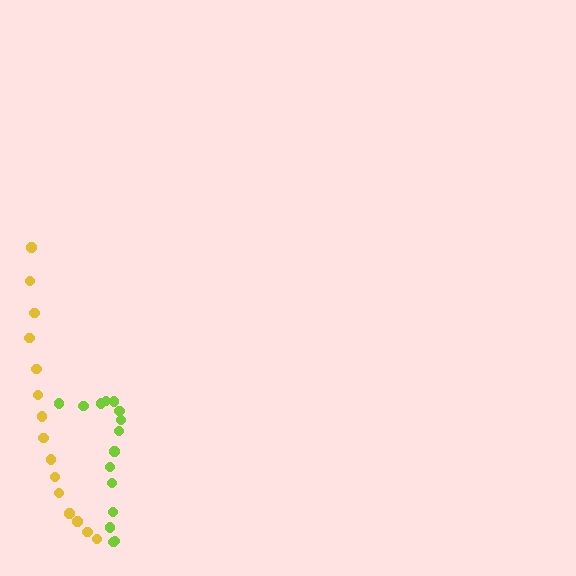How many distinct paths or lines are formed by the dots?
There are 2 distinct paths.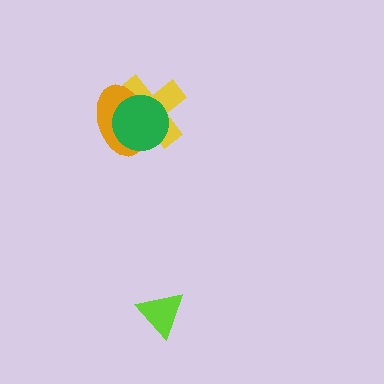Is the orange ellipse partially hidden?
Yes, it is partially covered by another shape.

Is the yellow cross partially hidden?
Yes, it is partially covered by another shape.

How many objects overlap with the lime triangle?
0 objects overlap with the lime triangle.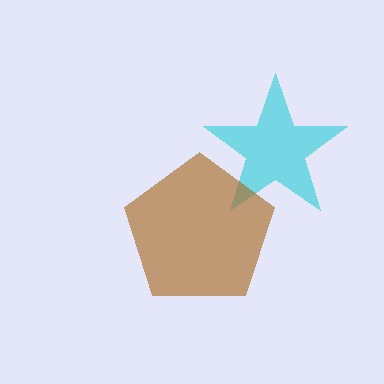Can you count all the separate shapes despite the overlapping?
Yes, there are 2 separate shapes.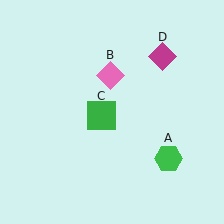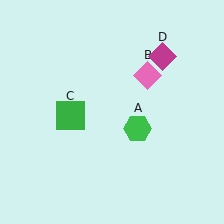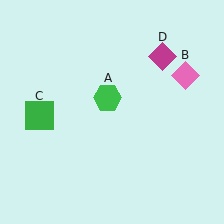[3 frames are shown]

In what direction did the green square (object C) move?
The green square (object C) moved left.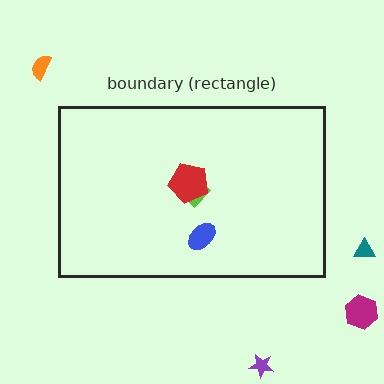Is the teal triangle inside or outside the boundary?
Outside.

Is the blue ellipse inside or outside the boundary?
Inside.